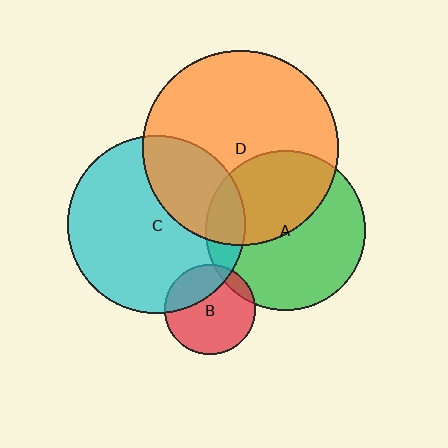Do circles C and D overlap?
Yes.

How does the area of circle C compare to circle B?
Approximately 3.9 times.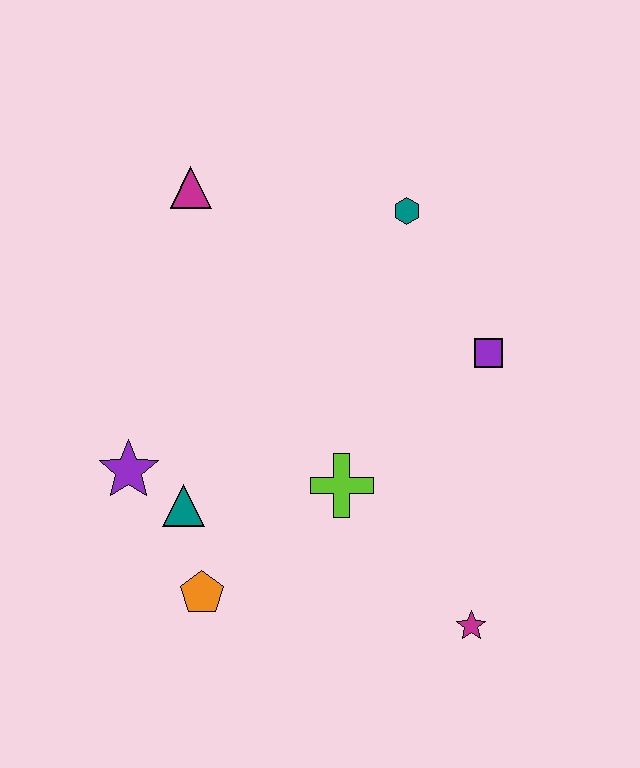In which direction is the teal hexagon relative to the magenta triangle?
The teal hexagon is to the right of the magenta triangle.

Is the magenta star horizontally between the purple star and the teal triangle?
No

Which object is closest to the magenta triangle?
The teal hexagon is closest to the magenta triangle.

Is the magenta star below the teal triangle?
Yes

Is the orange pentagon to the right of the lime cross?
No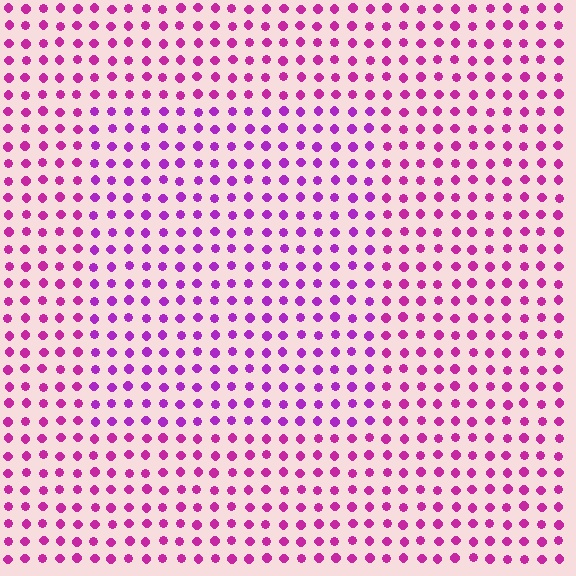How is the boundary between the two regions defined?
The boundary is defined purely by a slight shift in hue (about 23 degrees). Spacing, size, and orientation are identical on both sides.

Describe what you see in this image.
The image is filled with small magenta elements in a uniform arrangement. A rectangle-shaped region is visible where the elements are tinted to a slightly different hue, forming a subtle color boundary.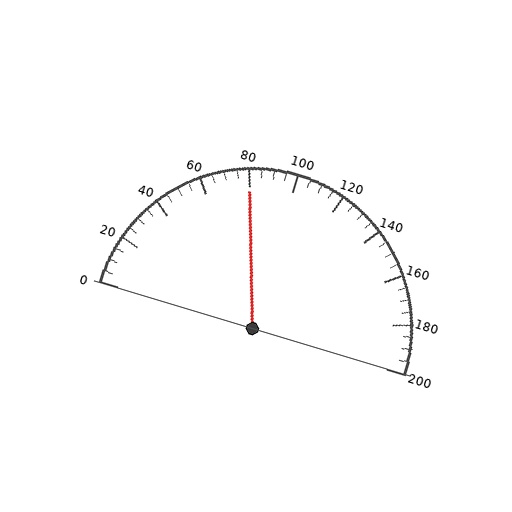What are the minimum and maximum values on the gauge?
The gauge ranges from 0 to 200.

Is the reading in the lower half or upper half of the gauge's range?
The reading is in the lower half of the range (0 to 200).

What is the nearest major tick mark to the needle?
The nearest major tick mark is 80.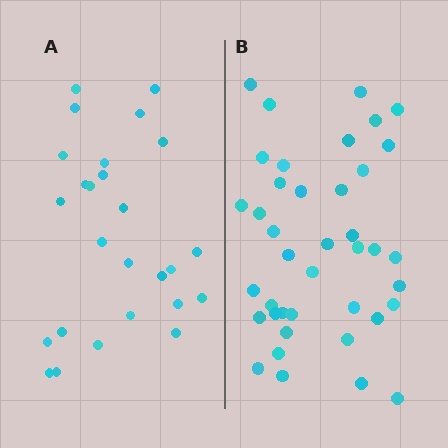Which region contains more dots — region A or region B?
Region B (the right region) has more dots.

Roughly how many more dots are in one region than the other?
Region B has approximately 15 more dots than region A.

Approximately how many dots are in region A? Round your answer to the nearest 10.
About 30 dots. (The exact count is 26, which rounds to 30.)